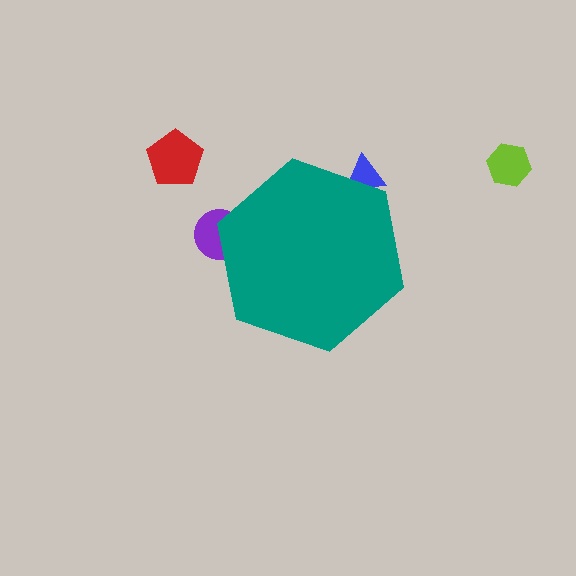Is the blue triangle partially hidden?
Yes, the blue triangle is partially hidden behind the teal hexagon.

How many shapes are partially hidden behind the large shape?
2 shapes are partially hidden.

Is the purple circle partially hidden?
Yes, the purple circle is partially hidden behind the teal hexagon.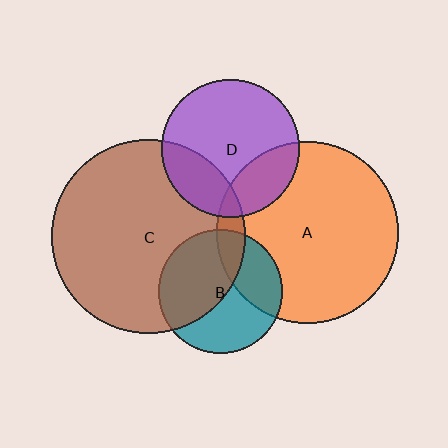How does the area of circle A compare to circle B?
Approximately 2.2 times.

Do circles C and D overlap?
Yes.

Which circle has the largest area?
Circle C (brown).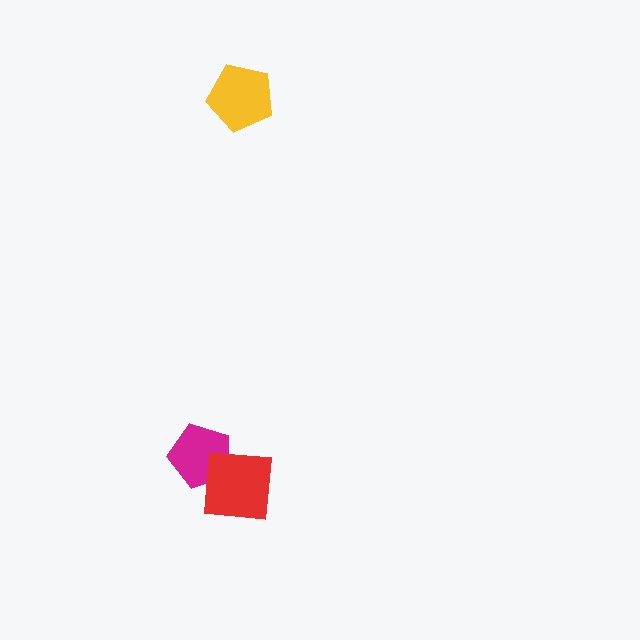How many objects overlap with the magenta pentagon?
1 object overlaps with the magenta pentagon.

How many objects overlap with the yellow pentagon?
0 objects overlap with the yellow pentagon.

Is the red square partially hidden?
No, no other shape covers it.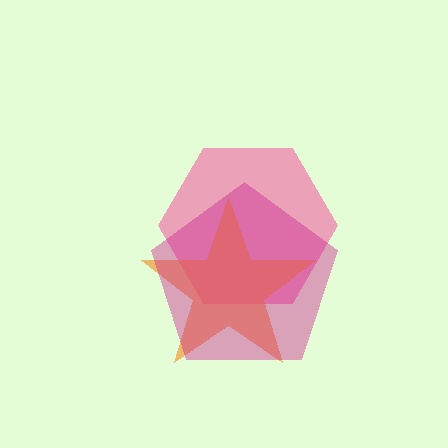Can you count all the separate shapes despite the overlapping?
Yes, there are 3 separate shapes.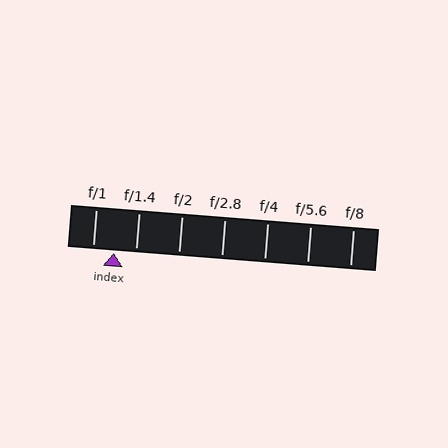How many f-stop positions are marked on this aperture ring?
There are 7 f-stop positions marked.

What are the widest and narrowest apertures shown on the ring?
The widest aperture shown is f/1 and the narrowest is f/8.